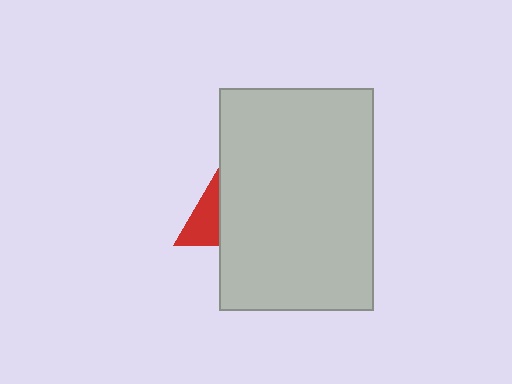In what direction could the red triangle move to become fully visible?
The red triangle could move left. That would shift it out from behind the light gray rectangle entirely.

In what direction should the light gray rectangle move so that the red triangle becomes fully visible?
The light gray rectangle should move right. That is the shortest direction to clear the overlap and leave the red triangle fully visible.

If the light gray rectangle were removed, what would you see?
You would see the complete red triangle.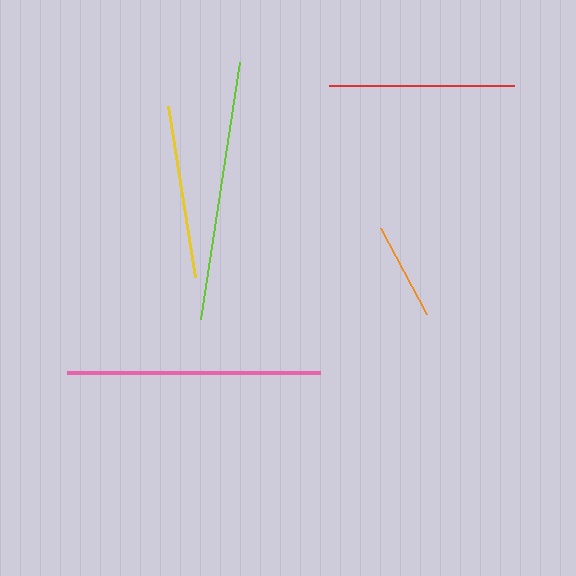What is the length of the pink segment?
The pink segment is approximately 253 pixels long.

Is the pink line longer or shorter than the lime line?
The lime line is longer than the pink line.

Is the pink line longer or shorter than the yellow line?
The pink line is longer than the yellow line.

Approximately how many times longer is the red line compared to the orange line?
The red line is approximately 1.9 times the length of the orange line.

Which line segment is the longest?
The lime line is the longest at approximately 260 pixels.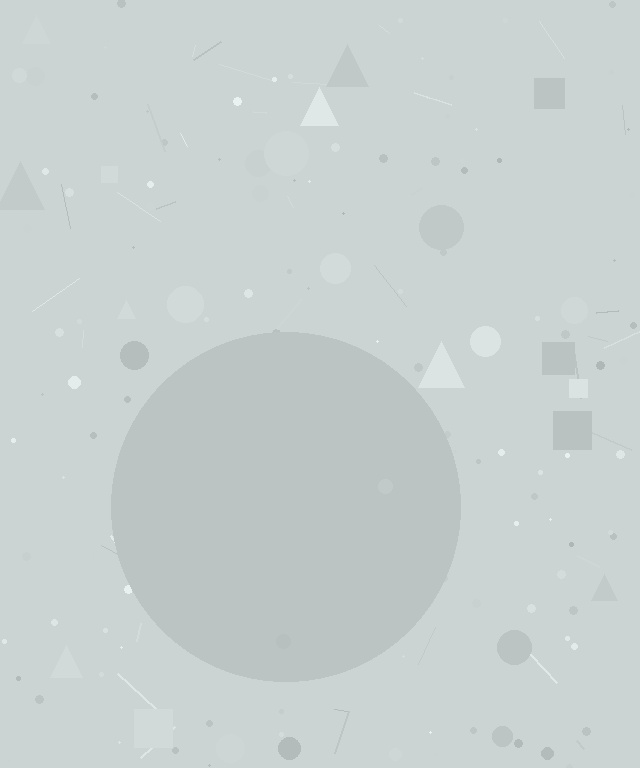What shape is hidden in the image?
A circle is hidden in the image.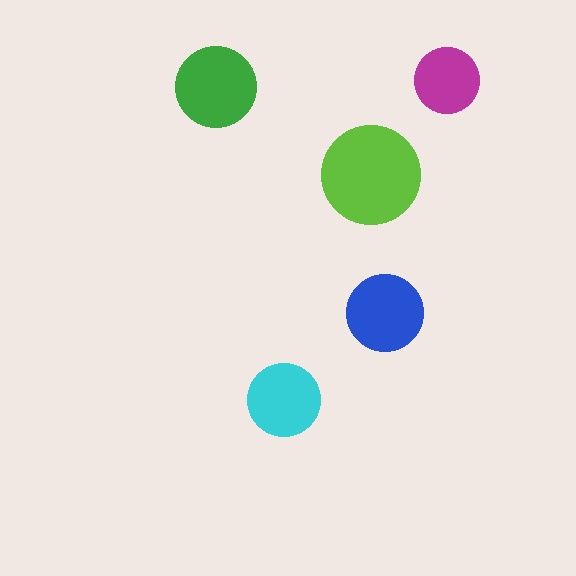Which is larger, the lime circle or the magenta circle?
The lime one.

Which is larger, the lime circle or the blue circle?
The lime one.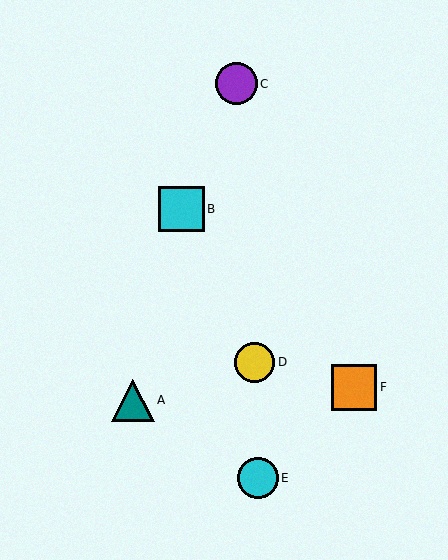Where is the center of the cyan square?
The center of the cyan square is at (181, 209).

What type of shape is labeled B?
Shape B is a cyan square.